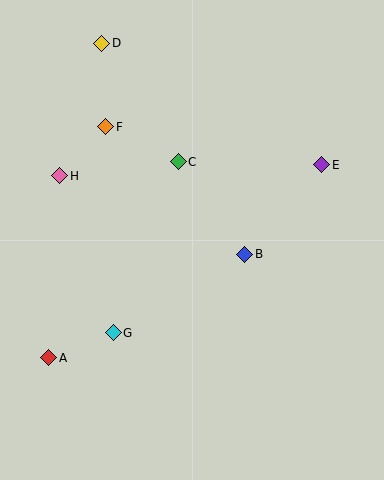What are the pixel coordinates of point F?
Point F is at (106, 127).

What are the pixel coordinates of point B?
Point B is at (245, 254).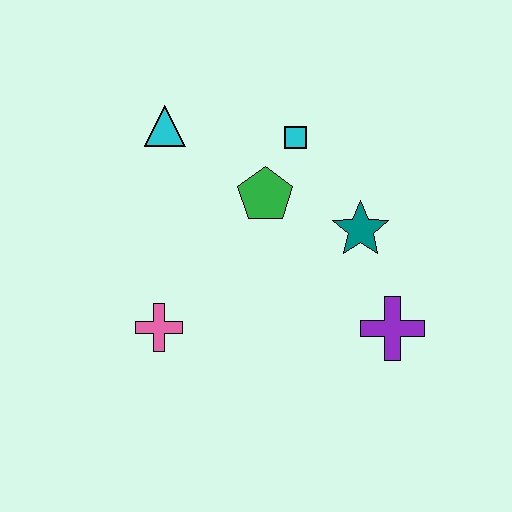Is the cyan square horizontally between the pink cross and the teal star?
Yes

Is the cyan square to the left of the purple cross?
Yes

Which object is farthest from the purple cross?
The cyan triangle is farthest from the purple cross.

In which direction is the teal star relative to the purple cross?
The teal star is above the purple cross.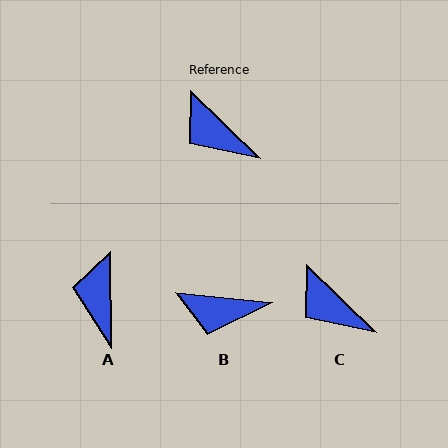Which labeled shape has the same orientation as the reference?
C.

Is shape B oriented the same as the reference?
No, it is off by about 38 degrees.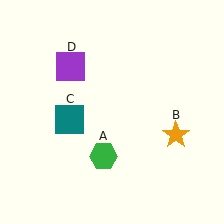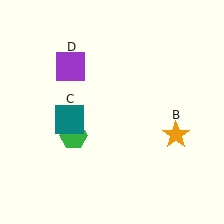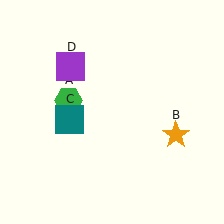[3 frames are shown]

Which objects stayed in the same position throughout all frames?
Orange star (object B) and teal square (object C) and purple square (object D) remained stationary.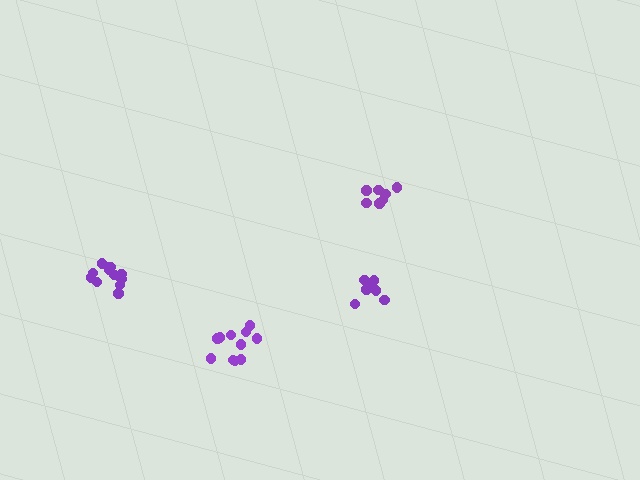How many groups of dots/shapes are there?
There are 4 groups.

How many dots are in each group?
Group 1: 11 dots, Group 2: 7 dots, Group 3: 7 dots, Group 4: 12 dots (37 total).